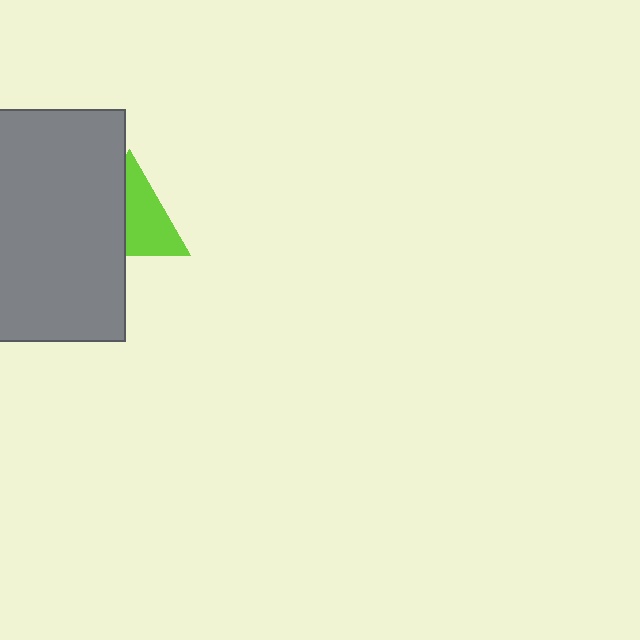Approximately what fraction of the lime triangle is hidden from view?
Roughly 44% of the lime triangle is hidden behind the gray rectangle.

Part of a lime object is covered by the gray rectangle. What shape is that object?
It is a triangle.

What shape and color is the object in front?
The object in front is a gray rectangle.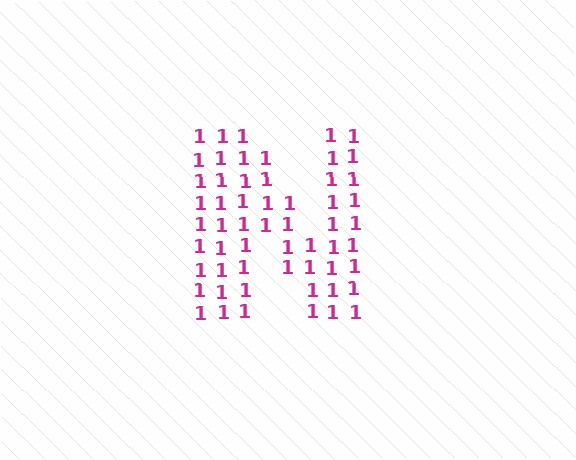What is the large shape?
The large shape is the letter N.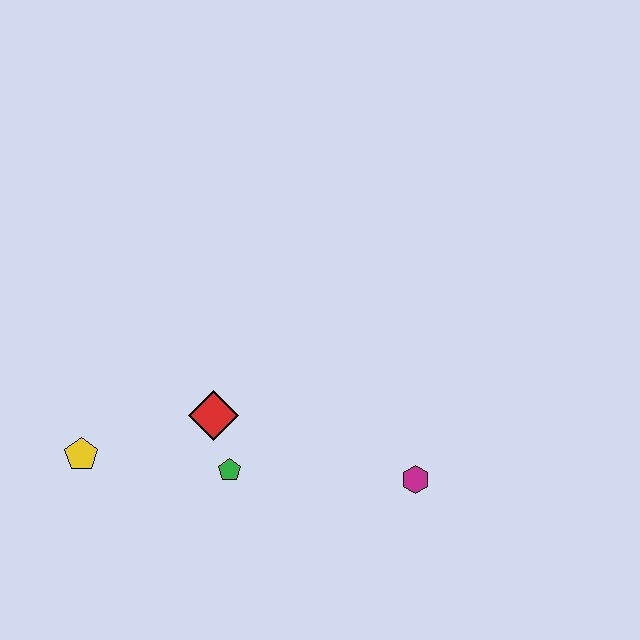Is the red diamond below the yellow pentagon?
No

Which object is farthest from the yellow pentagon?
The magenta hexagon is farthest from the yellow pentagon.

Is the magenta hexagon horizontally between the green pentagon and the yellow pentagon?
No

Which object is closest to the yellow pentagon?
The red diamond is closest to the yellow pentagon.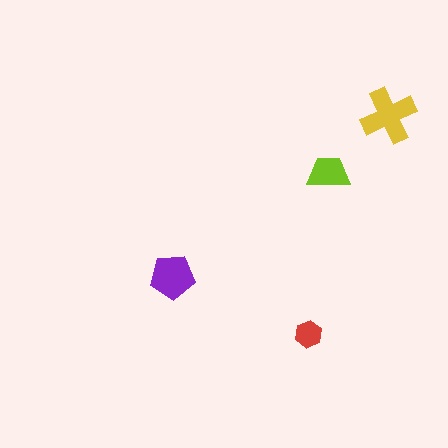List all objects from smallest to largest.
The red hexagon, the lime trapezoid, the purple pentagon, the yellow cross.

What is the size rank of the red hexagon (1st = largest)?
4th.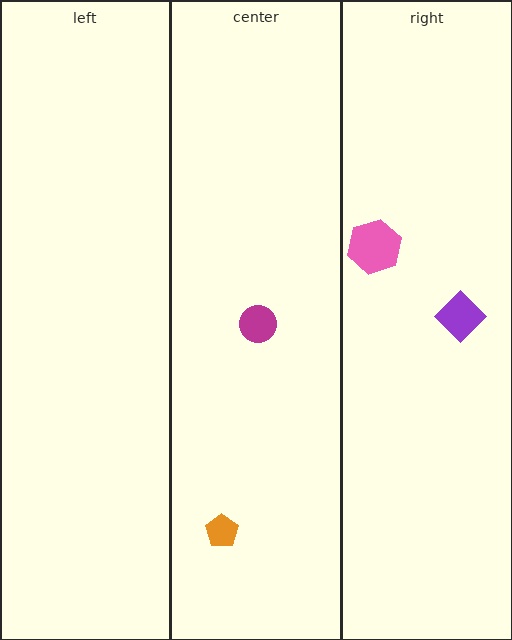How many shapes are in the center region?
2.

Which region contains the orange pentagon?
The center region.